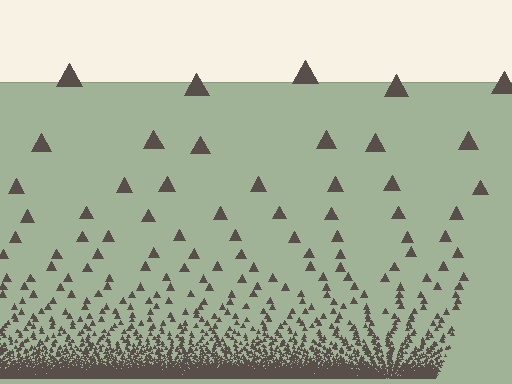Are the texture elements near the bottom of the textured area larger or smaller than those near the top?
Smaller. The gradient is inverted — elements near the bottom are smaller and denser.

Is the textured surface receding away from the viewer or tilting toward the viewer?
The surface appears to tilt toward the viewer. Texture elements get larger and sparser toward the top.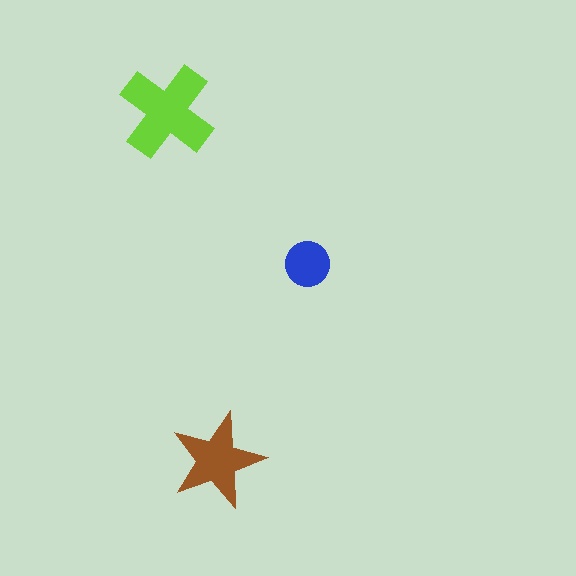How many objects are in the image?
There are 3 objects in the image.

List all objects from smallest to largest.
The blue circle, the brown star, the lime cross.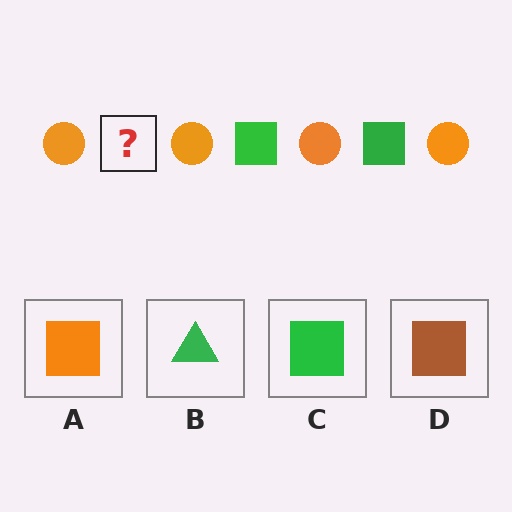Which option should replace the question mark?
Option C.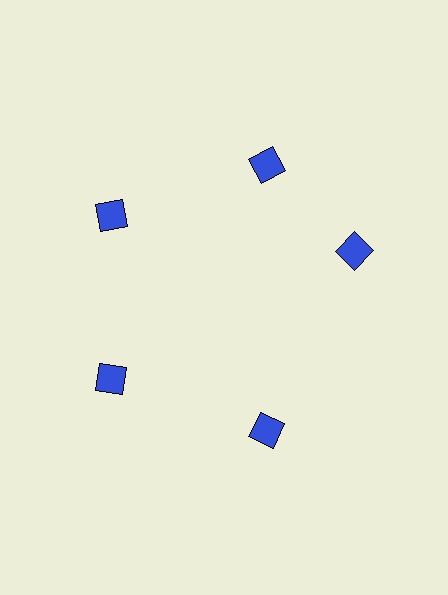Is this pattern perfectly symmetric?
No. The 5 blue diamonds are arranged in a ring, but one element near the 3 o'clock position is rotated out of alignment along the ring, breaking the 5-fold rotational symmetry.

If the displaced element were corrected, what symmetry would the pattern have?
It would have 5-fold rotational symmetry — the pattern would map onto itself every 72 degrees.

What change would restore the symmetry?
The symmetry would be restored by rotating it back into even spacing with its neighbors so that all 5 diamonds sit at equal angles and equal distance from the center.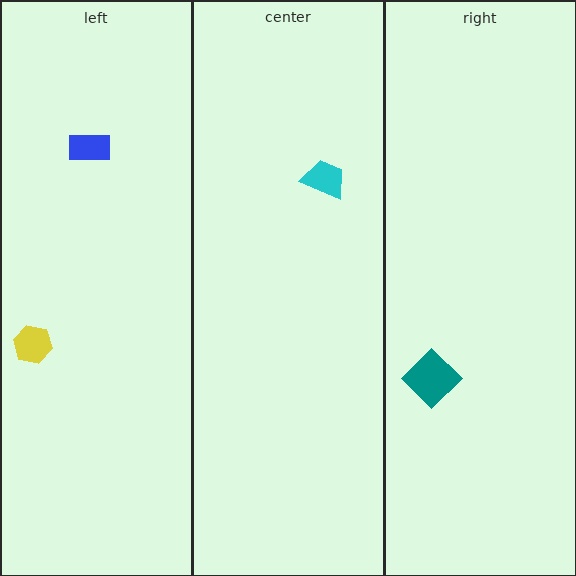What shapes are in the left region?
The yellow hexagon, the blue rectangle.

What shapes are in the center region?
The cyan trapezoid.